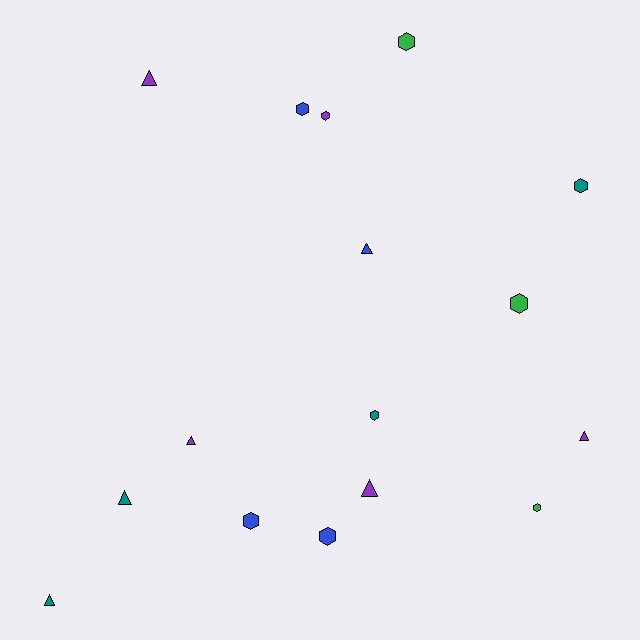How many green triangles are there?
There are no green triangles.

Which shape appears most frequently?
Hexagon, with 9 objects.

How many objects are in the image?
There are 16 objects.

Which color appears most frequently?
Purple, with 5 objects.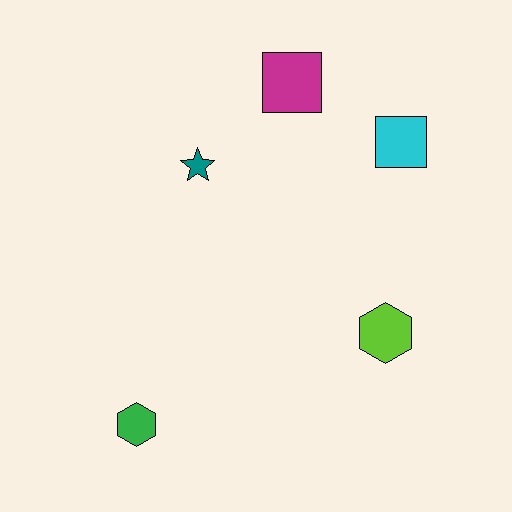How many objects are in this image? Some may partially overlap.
There are 5 objects.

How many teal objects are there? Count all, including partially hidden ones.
There is 1 teal object.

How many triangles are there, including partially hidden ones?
There are no triangles.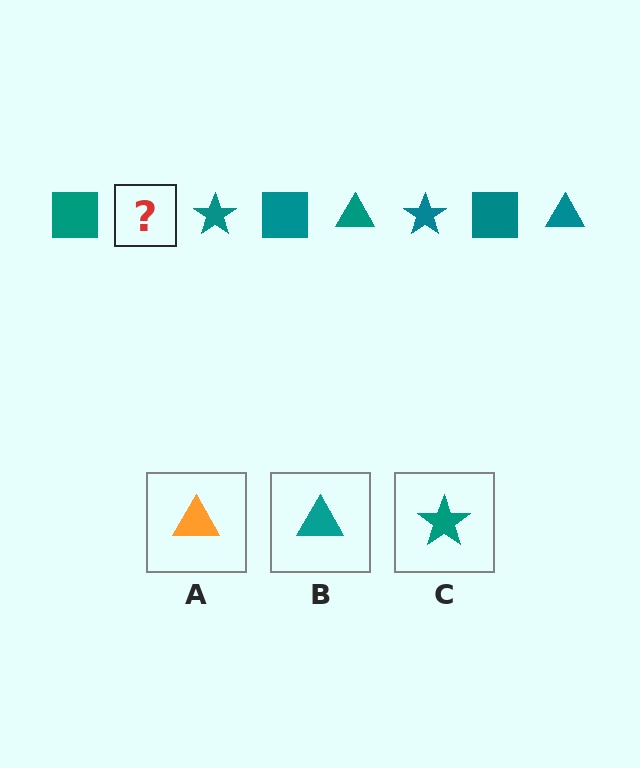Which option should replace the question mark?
Option B.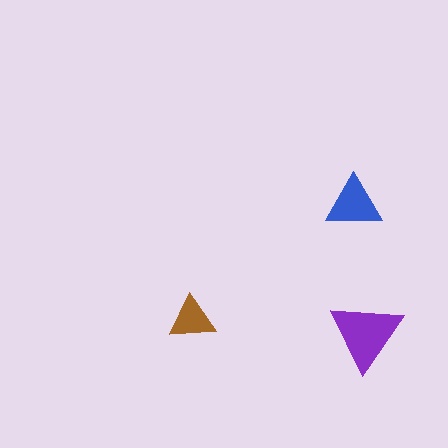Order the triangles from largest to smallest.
the purple one, the blue one, the brown one.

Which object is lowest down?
The purple triangle is bottommost.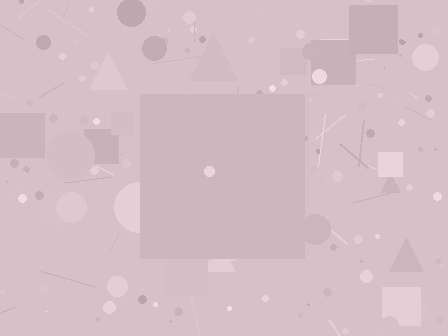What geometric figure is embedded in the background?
A square is embedded in the background.